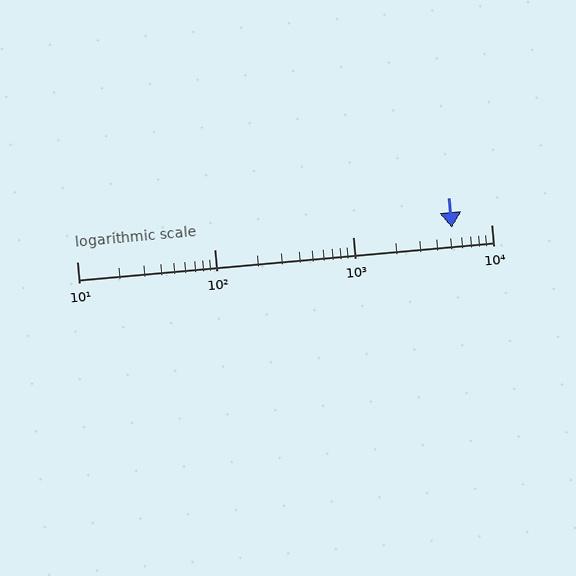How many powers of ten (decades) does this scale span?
The scale spans 3 decades, from 10 to 10000.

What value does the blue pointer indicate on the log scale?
The pointer indicates approximately 5200.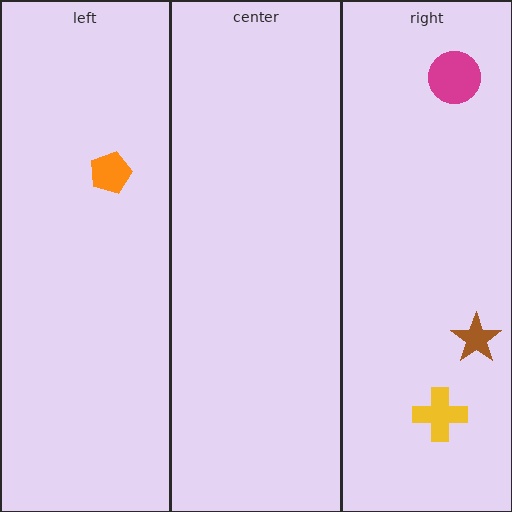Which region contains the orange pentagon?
The left region.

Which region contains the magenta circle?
The right region.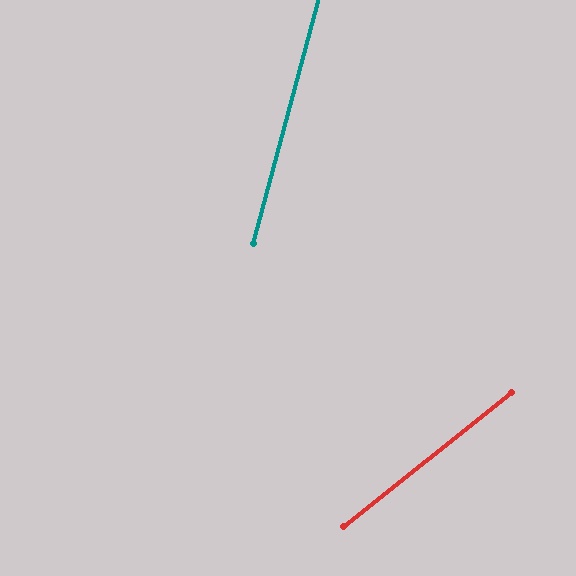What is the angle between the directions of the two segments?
Approximately 36 degrees.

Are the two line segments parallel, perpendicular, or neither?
Neither parallel nor perpendicular — they differ by about 36°.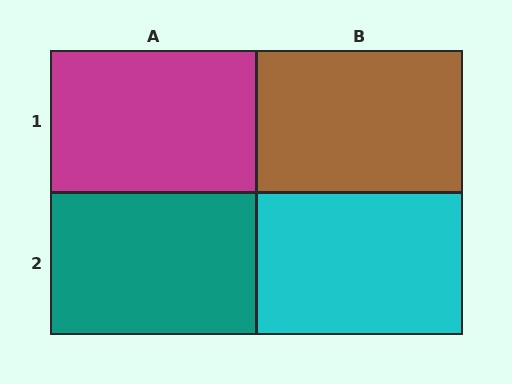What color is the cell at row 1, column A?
Magenta.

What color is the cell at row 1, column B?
Brown.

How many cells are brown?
1 cell is brown.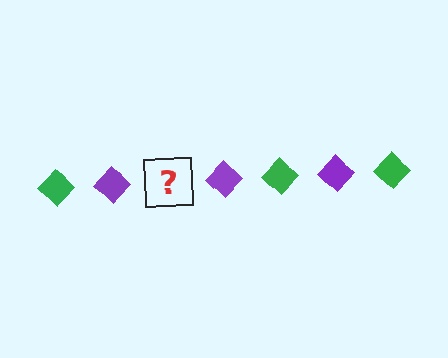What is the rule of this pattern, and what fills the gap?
The rule is that the pattern cycles through green, purple diamonds. The gap should be filled with a green diamond.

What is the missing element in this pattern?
The missing element is a green diamond.